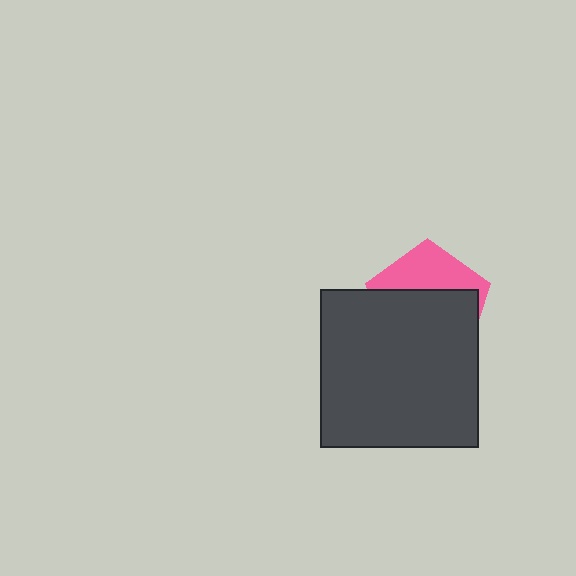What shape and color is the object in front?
The object in front is a dark gray square.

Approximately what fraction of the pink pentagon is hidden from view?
Roughly 64% of the pink pentagon is hidden behind the dark gray square.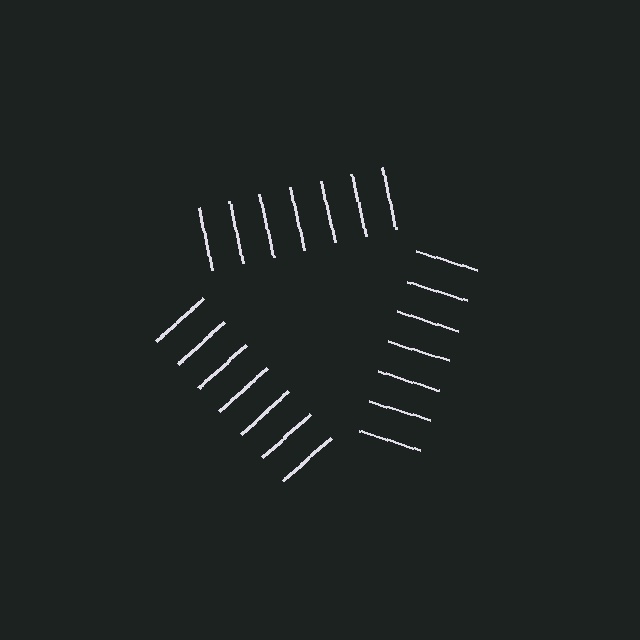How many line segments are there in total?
21 — 7 along each of the 3 edges.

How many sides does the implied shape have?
3 sides — the line-ends trace a triangle.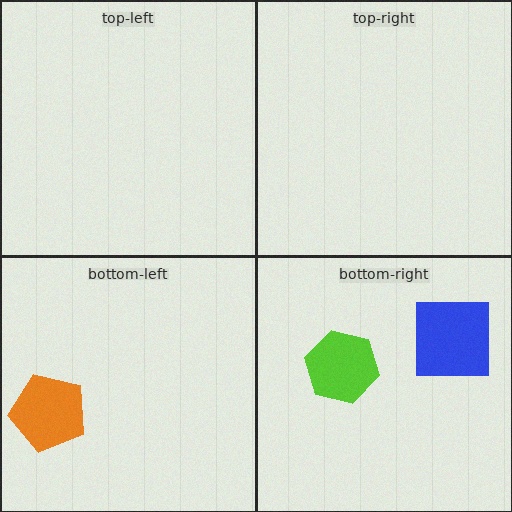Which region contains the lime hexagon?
The bottom-right region.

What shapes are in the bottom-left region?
The orange pentagon.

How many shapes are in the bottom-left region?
1.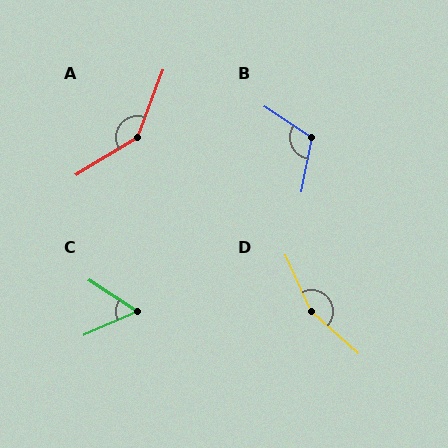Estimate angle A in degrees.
Approximately 143 degrees.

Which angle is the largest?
D, at approximately 156 degrees.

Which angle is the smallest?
C, at approximately 57 degrees.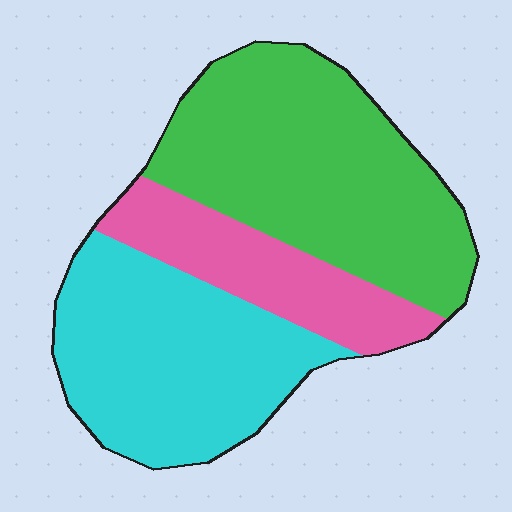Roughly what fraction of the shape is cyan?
Cyan takes up between a quarter and a half of the shape.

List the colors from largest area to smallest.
From largest to smallest: green, cyan, pink.